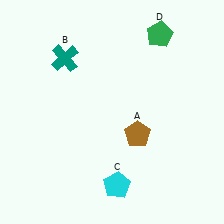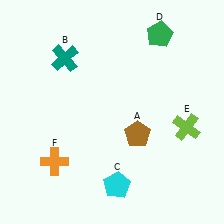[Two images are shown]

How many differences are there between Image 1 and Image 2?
There are 2 differences between the two images.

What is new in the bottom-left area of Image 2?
An orange cross (F) was added in the bottom-left area of Image 2.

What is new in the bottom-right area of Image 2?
A lime cross (E) was added in the bottom-right area of Image 2.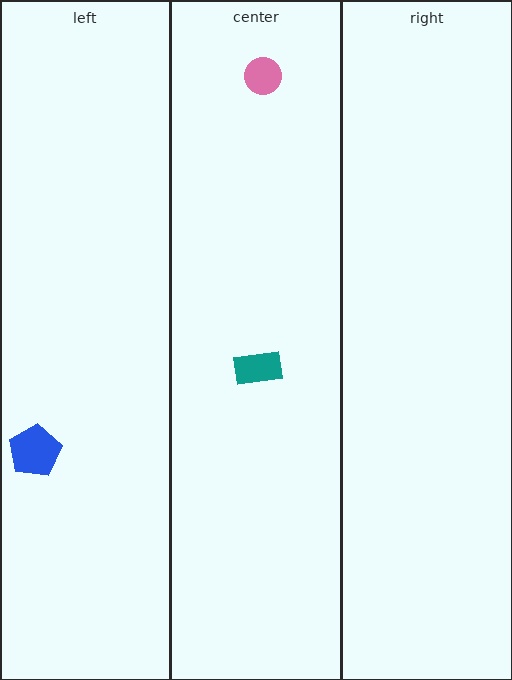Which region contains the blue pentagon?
The left region.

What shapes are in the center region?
The pink circle, the teal rectangle.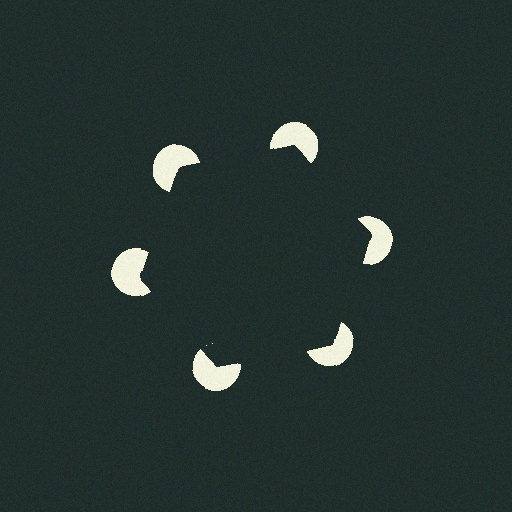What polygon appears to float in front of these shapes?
An illusory hexagon — its edges are inferred from the aligned wedge cuts in the pac-man discs, not physically drawn.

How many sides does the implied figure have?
6 sides.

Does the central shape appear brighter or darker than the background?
It typically appears slightly darker than the background, even though no actual brightness change is drawn.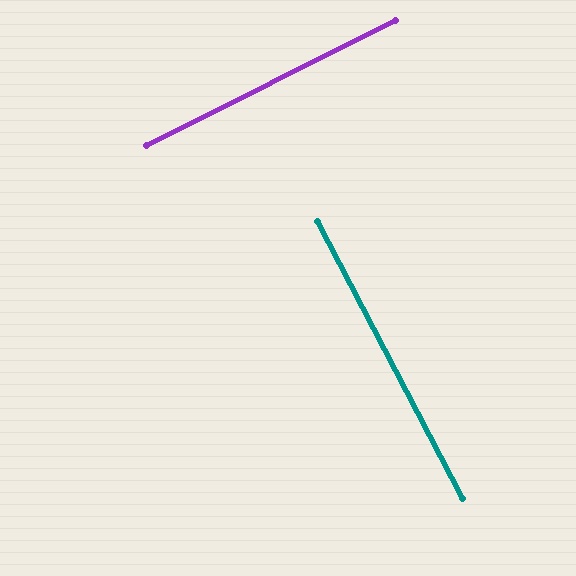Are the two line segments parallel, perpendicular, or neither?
Perpendicular — they meet at approximately 89°.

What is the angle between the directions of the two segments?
Approximately 89 degrees.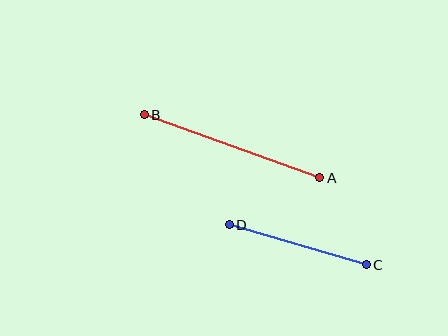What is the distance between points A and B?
The distance is approximately 187 pixels.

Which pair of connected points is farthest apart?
Points A and B are farthest apart.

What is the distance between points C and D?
The distance is approximately 143 pixels.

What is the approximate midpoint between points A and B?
The midpoint is at approximately (232, 146) pixels.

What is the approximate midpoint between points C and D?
The midpoint is at approximately (298, 245) pixels.